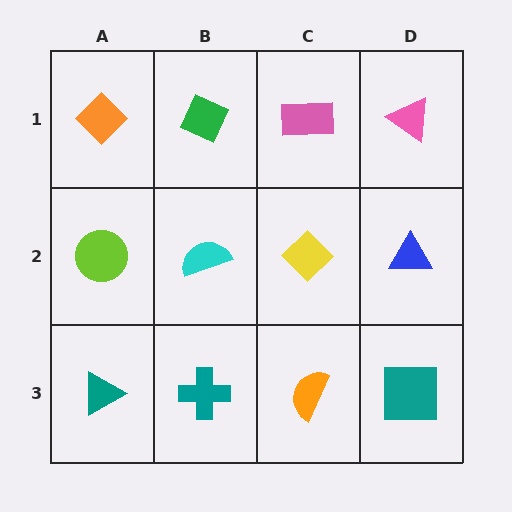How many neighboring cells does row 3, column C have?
3.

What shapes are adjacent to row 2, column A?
An orange diamond (row 1, column A), a teal triangle (row 3, column A), a cyan semicircle (row 2, column B).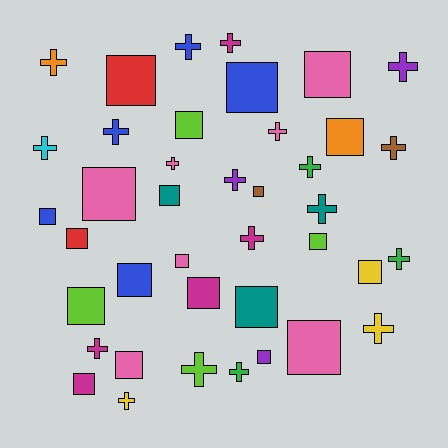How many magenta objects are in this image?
There are 5 magenta objects.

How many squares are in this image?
There are 21 squares.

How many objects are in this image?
There are 40 objects.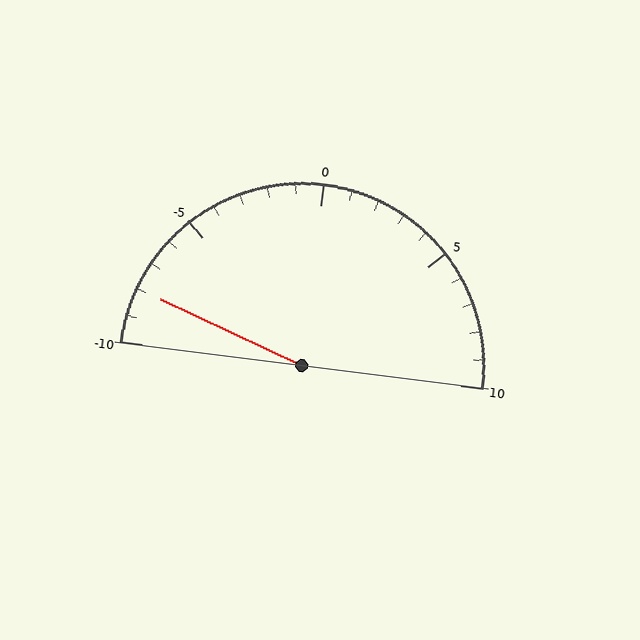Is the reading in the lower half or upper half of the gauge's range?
The reading is in the lower half of the range (-10 to 10).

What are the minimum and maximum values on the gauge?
The gauge ranges from -10 to 10.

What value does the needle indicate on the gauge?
The needle indicates approximately -8.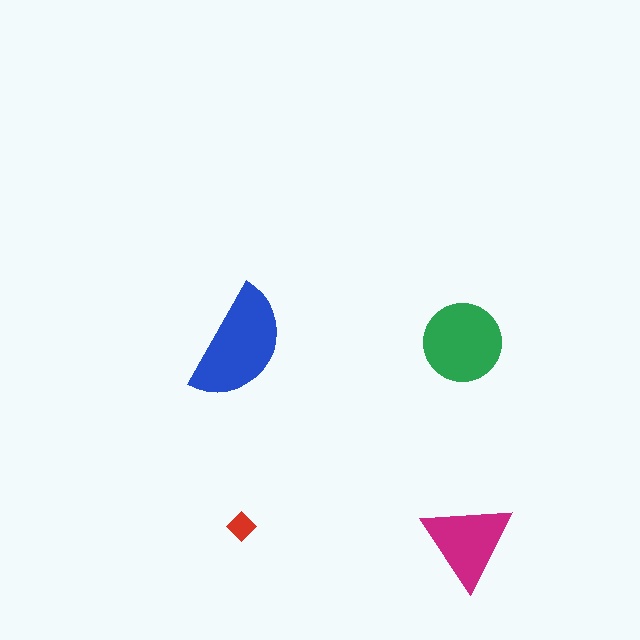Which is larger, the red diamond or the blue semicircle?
The blue semicircle.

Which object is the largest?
The blue semicircle.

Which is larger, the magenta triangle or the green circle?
The green circle.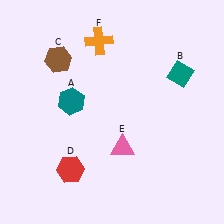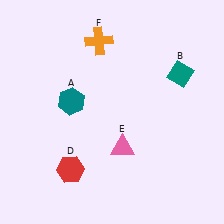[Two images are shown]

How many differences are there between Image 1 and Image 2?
There is 1 difference between the two images.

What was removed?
The brown hexagon (C) was removed in Image 2.